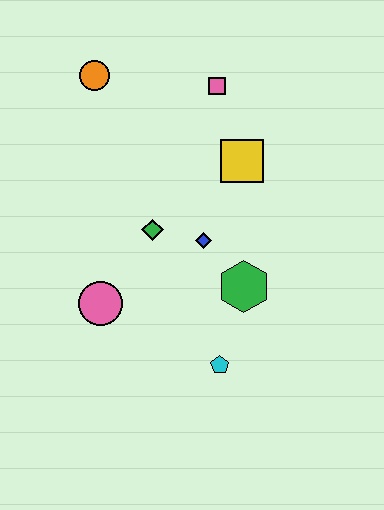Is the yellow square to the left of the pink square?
No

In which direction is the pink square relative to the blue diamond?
The pink square is above the blue diamond.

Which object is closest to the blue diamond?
The green diamond is closest to the blue diamond.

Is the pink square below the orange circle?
Yes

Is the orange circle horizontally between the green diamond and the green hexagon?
No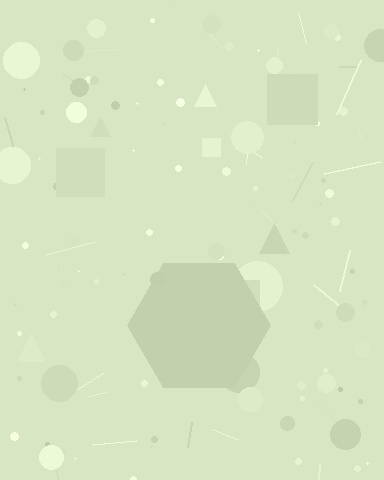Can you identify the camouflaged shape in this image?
The camouflaged shape is a hexagon.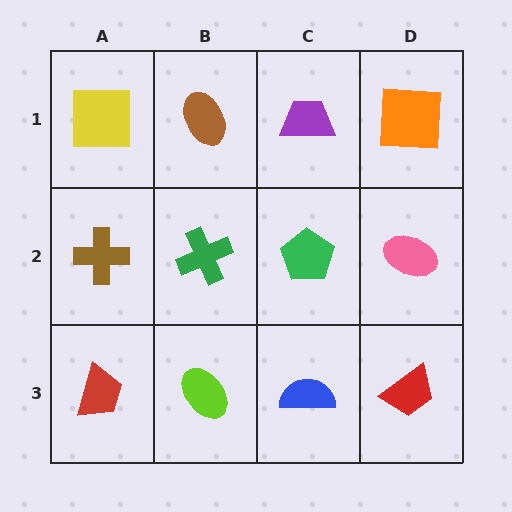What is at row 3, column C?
A blue semicircle.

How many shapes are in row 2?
4 shapes.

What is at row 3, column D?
A red trapezoid.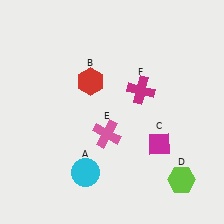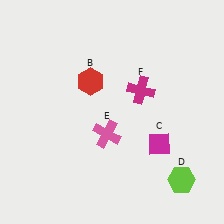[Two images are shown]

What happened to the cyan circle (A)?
The cyan circle (A) was removed in Image 2. It was in the bottom-left area of Image 1.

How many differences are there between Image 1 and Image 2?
There is 1 difference between the two images.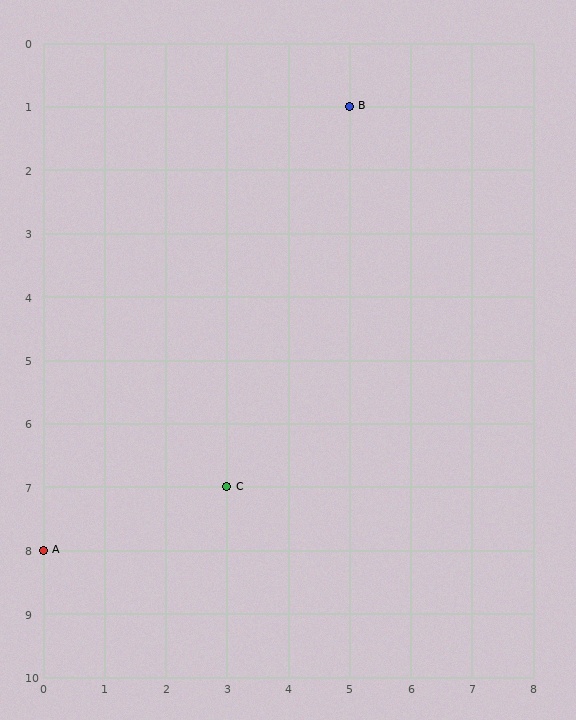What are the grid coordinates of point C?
Point C is at grid coordinates (3, 7).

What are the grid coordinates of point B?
Point B is at grid coordinates (5, 1).